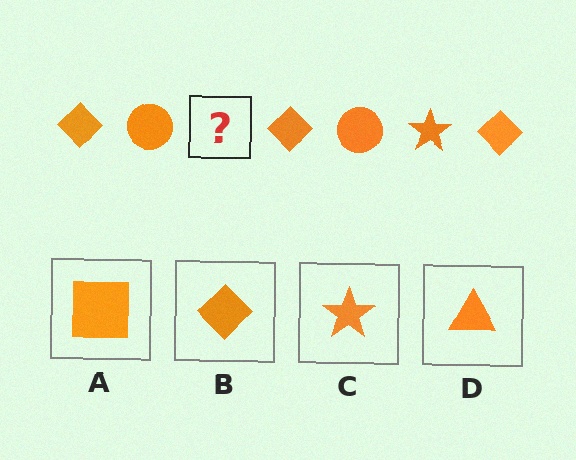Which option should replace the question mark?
Option C.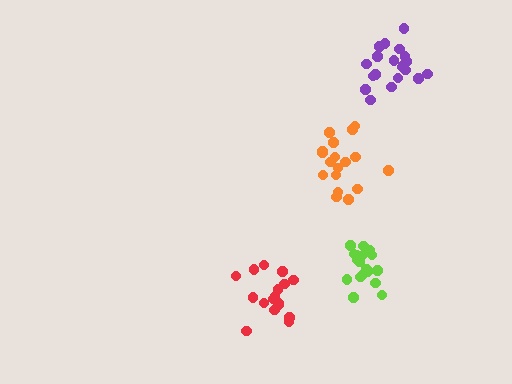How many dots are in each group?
Group 1: 18 dots, Group 2: 17 dots, Group 3: 20 dots, Group 4: 18 dots (73 total).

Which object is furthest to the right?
The purple cluster is rightmost.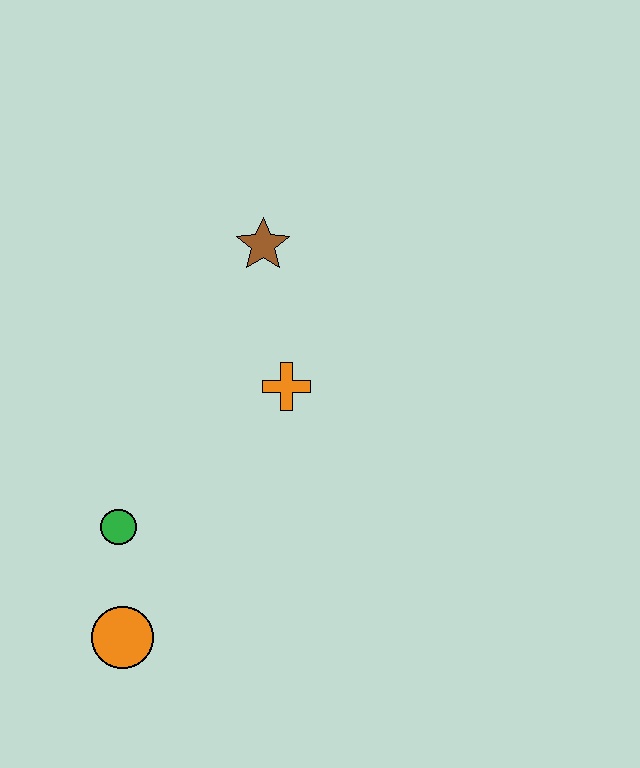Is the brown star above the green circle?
Yes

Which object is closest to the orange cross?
The brown star is closest to the orange cross.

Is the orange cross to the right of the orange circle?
Yes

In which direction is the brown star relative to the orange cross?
The brown star is above the orange cross.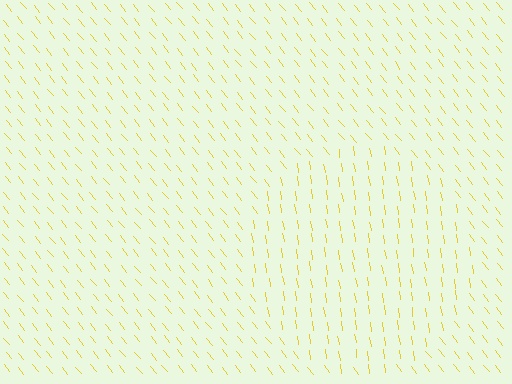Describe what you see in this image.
The image is filled with small yellow line segments. A circle region in the image has lines oriented differently from the surrounding lines, creating a visible texture boundary.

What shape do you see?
I see a circle.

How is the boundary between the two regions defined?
The boundary is defined purely by a change in line orientation (approximately 31 degrees difference). All lines are the same color and thickness.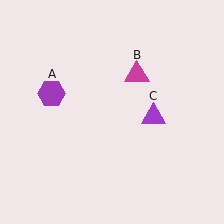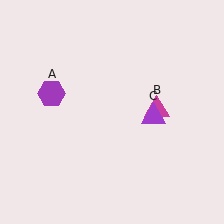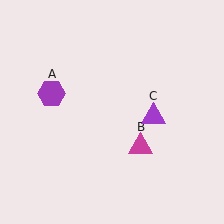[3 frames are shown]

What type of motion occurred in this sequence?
The magenta triangle (object B) rotated clockwise around the center of the scene.